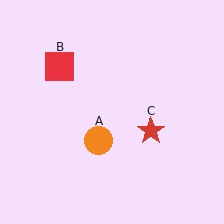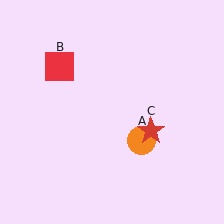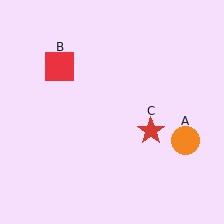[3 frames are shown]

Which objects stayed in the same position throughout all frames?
Red square (object B) and red star (object C) remained stationary.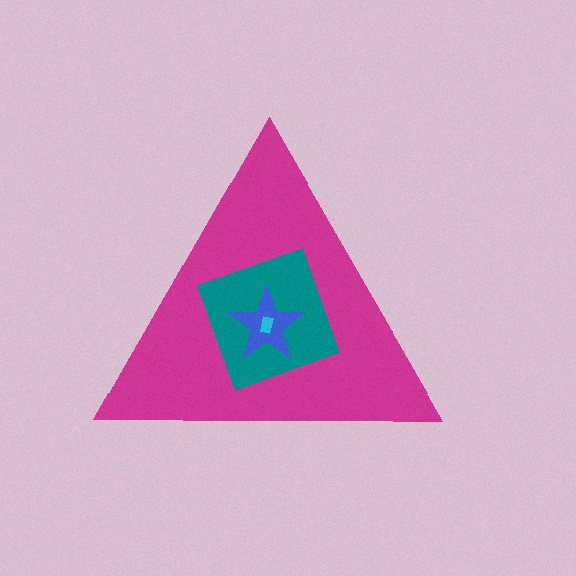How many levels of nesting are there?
4.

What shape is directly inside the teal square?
The blue star.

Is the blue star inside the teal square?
Yes.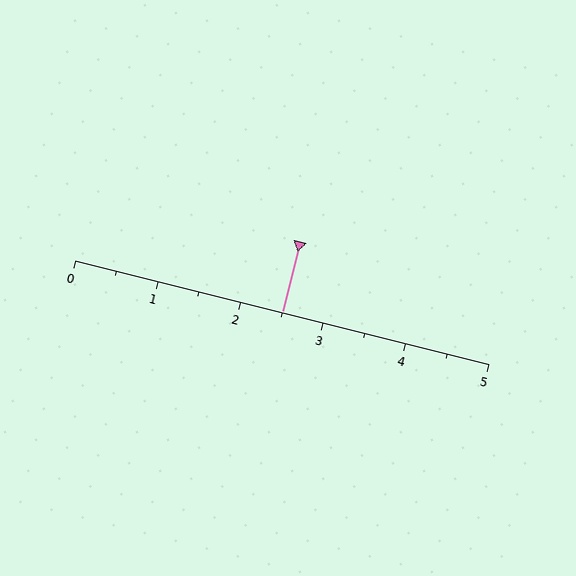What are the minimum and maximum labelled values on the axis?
The axis runs from 0 to 5.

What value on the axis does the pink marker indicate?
The marker indicates approximately 2.5.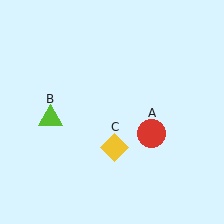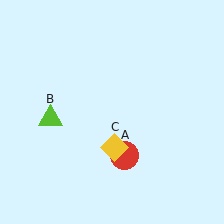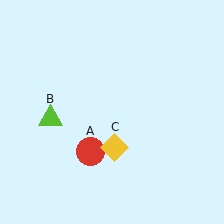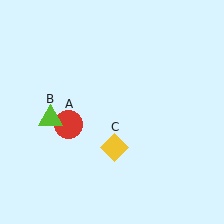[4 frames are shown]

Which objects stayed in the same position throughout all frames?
Lime triangle (object B) and yellow diamond (object C) remained stationary.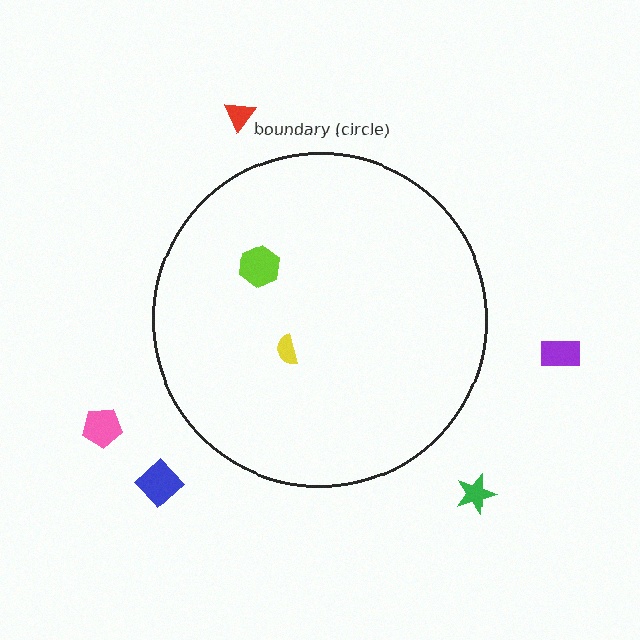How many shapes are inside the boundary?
2 inside, 5 outside.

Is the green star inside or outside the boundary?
Outside.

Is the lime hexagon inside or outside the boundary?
Inside.